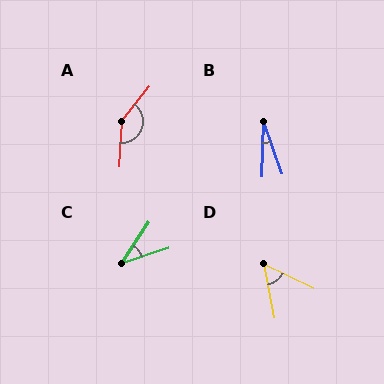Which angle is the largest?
A, at approximately 145 degrees.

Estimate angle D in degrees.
Approximately 53 degrees.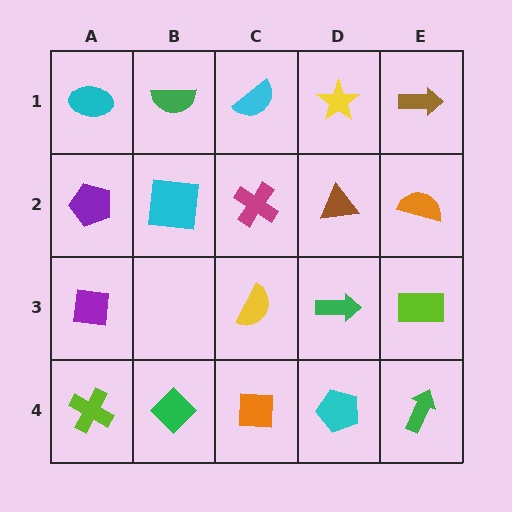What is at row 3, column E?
A lime rectangle.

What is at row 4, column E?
A green arrow.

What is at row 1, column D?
A yellow star.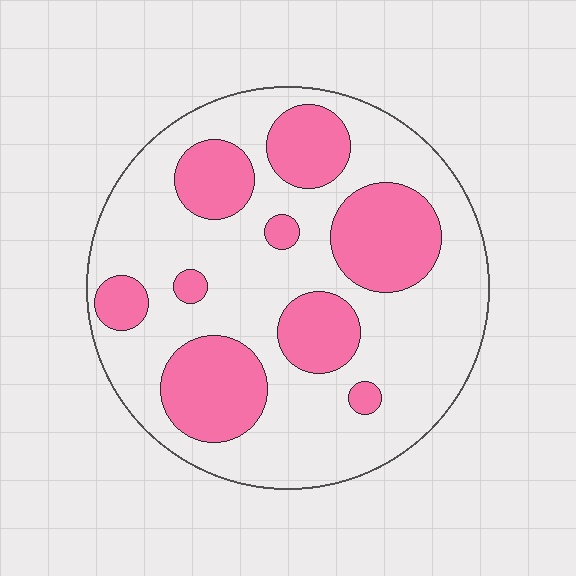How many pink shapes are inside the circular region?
9.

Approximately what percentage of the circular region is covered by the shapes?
Approximately 30%.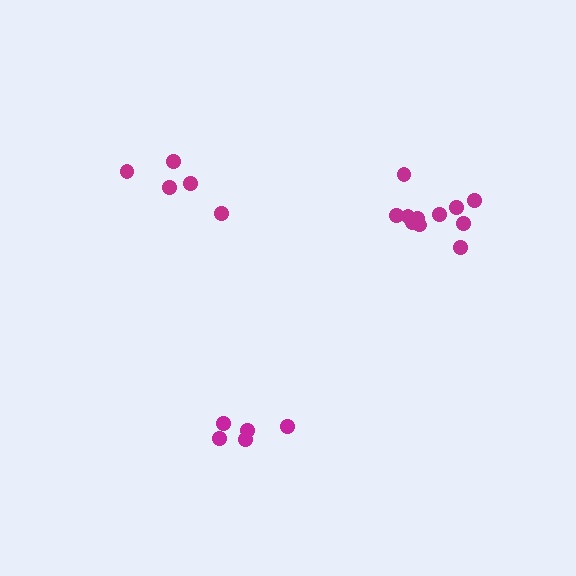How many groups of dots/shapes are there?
There are 3 groups.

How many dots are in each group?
Group 1: 5 dots, Group 2: 5 dots, Group 3: 11 dots (21 total).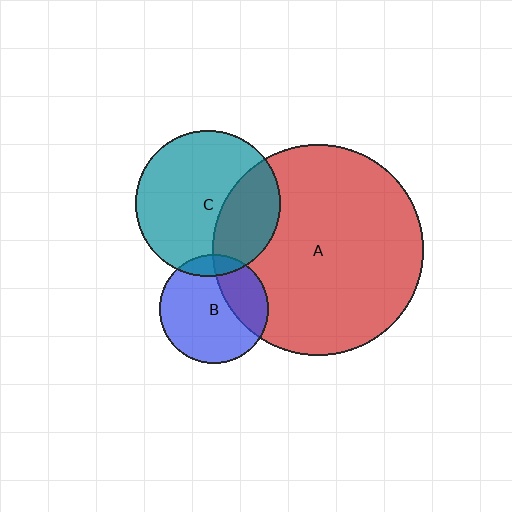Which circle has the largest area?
Circle A (red).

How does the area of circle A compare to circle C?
Approximately 2.1 times.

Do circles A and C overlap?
Yes.